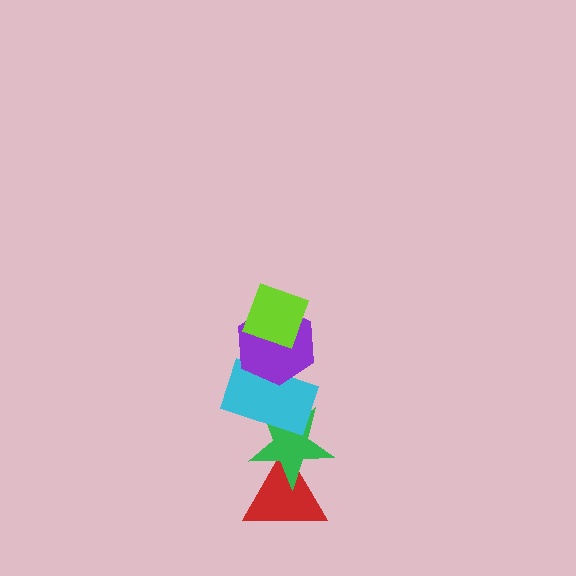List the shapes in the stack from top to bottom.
From top to bottom: the lime diamond, the purple hexagon, the cyan rectangle, the green star, the red triangle.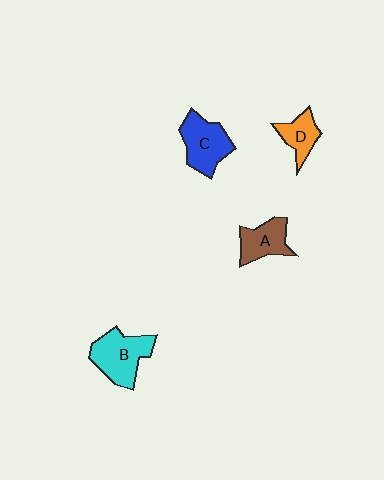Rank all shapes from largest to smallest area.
From largest to smallest: B (cyan), C (blue), A (brown), D (orange).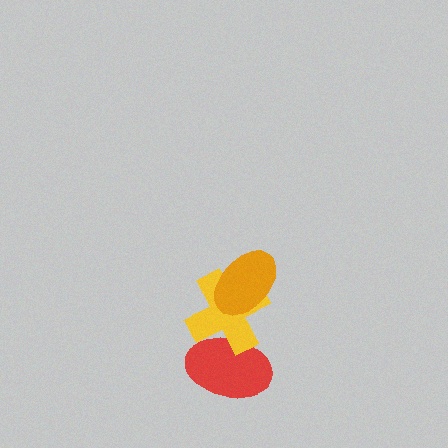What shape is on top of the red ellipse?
The yellow cross is on top of the red ellipse.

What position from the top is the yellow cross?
The yellow cross is 2nd from the top.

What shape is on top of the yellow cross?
The orange ellipse is on top of the yellow cross.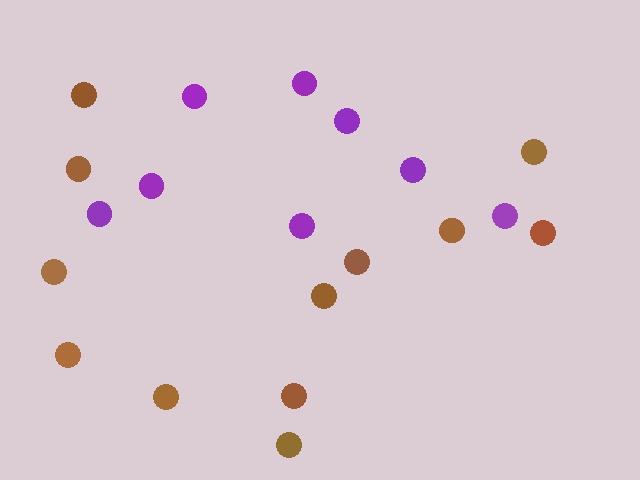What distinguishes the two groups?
There are 2 groups: one group of brown circles (12) and one group of purple circles (8).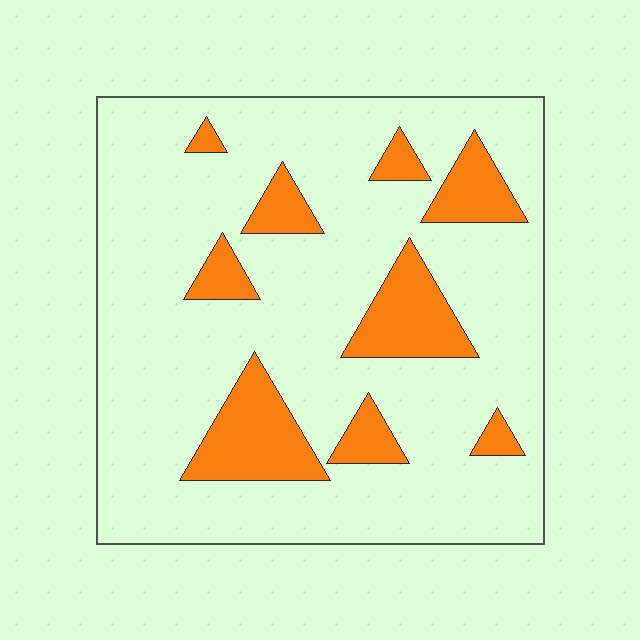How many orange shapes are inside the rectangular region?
9.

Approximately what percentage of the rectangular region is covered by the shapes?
Approximately 20%.